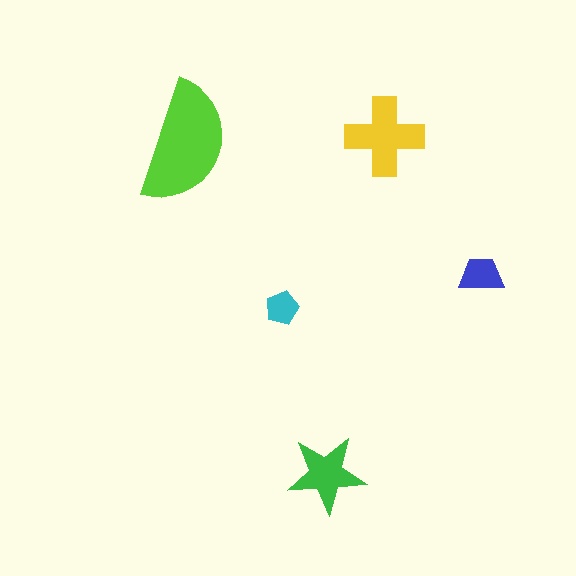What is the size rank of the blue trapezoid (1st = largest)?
4th.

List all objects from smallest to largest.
The cyan pentagon, the blue trapezoid, the green star, the yellow cross, the lime semicircle.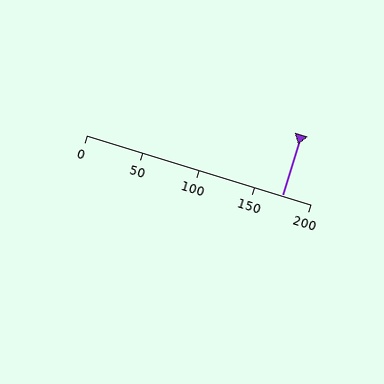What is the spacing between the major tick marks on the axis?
The major ticks are spaced 50 apart.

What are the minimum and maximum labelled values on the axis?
The axis runs from 0 to 200.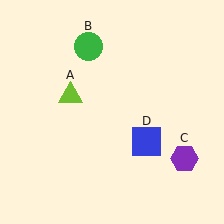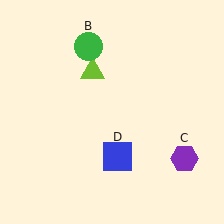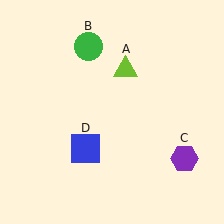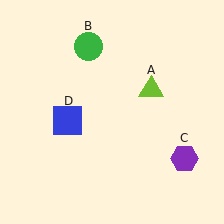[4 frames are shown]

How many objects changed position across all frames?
2 objects changed position: lime triangle (object A), blue square (object D).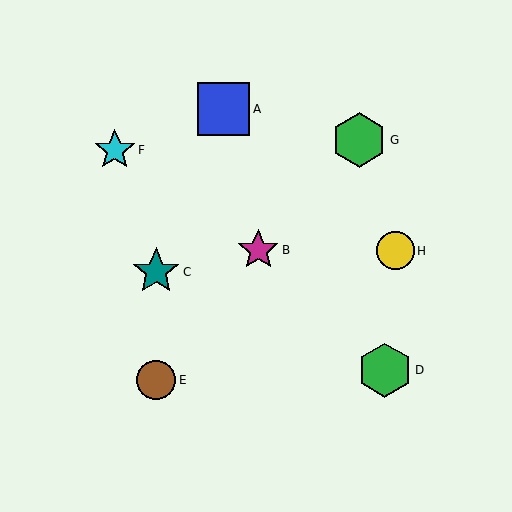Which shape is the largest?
The green hexagon (labeled G) is the largest.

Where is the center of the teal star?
The center of the teal star is at (156, 272).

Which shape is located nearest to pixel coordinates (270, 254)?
The magenta star (labeled B) at (258, 250) is nearest to that location.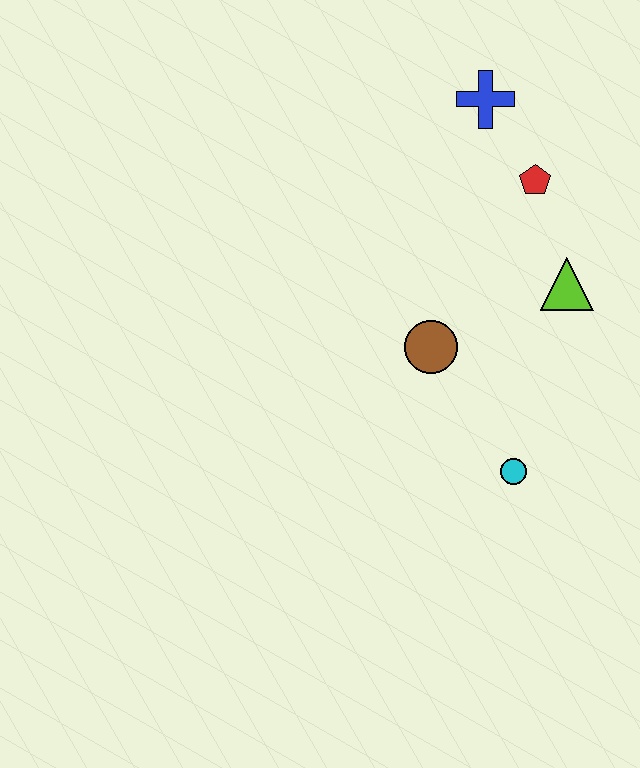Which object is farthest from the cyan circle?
The blue cross is farthest from the cyan circle.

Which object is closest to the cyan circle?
The brown circle is closest to the cyan circle.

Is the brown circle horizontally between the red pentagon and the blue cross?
No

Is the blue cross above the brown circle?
Yes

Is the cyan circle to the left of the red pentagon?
Yes